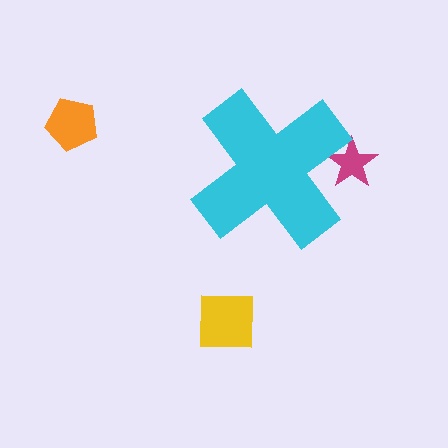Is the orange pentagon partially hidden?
No, the orange pentagon is fully visible.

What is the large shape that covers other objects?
A cyan cross.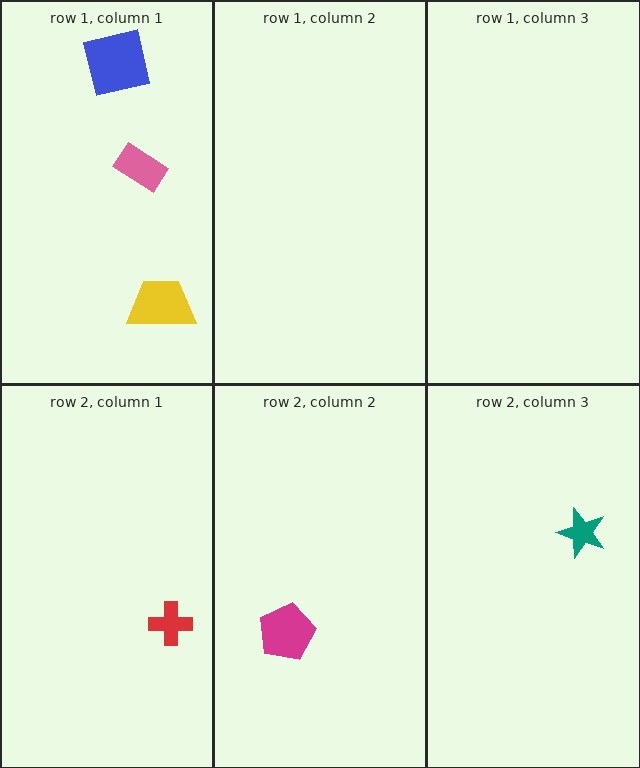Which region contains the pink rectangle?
The row 1, column 1 region.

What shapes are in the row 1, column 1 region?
The blue square, the yellow trapezoid, the pink rectangle.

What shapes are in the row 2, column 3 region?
The teal star.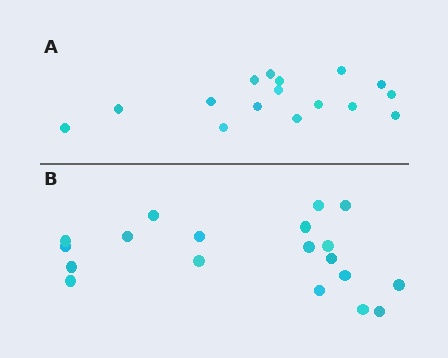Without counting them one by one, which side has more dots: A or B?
Region B (the bottom region) has more dots.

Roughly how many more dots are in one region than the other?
Region B has just a few more — roughly 2 or 3 more dots than region A.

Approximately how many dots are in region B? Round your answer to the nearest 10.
About 20 dots. (The exact count is 19, which rounds to 20.)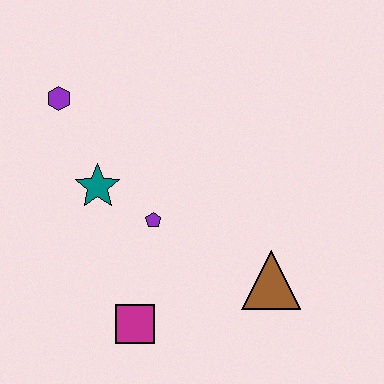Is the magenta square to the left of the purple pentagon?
Yes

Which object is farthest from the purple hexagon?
The brown triangle is farthest from the purple hexagon.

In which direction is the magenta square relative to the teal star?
The magenta square is below the teal star.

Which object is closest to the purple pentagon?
The teal star is closest to the purple pentagon.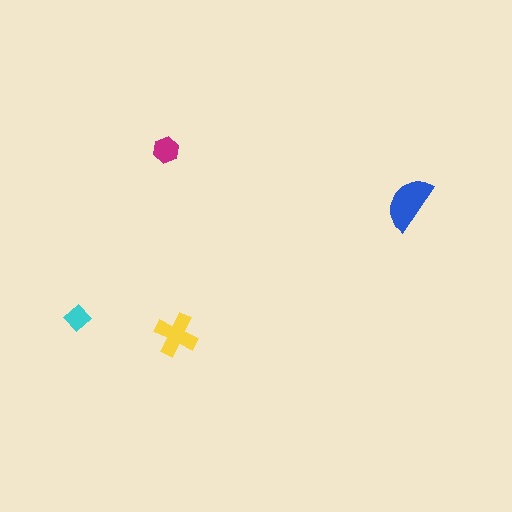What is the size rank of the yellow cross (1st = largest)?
2nd.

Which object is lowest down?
The yellow cross is bottommost.